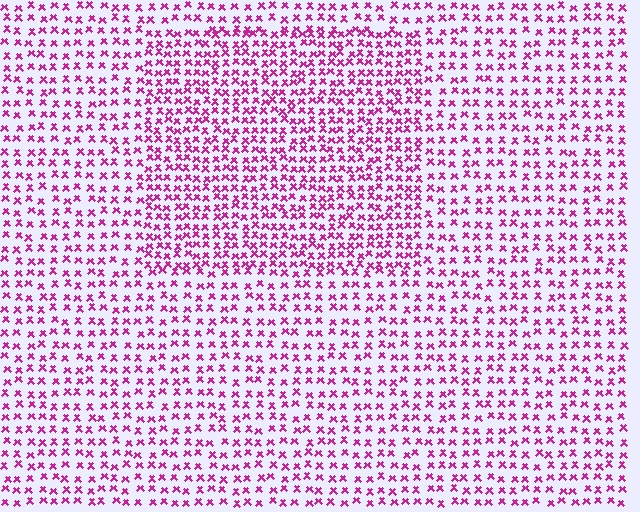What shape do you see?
I see a rectangle.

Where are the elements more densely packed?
The elements are more densely packed inside the rectangle boundary.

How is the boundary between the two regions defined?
The boundary is defined by a change in element density (approximately 1.6x ratio). All elements are the same color, size, and shape.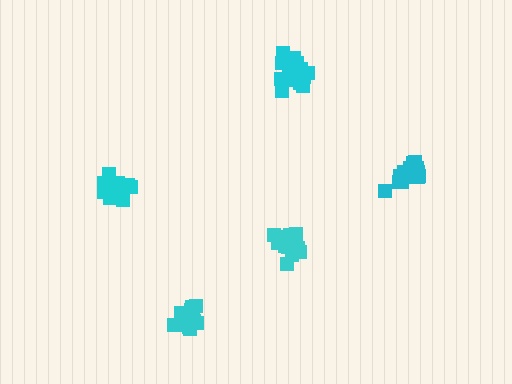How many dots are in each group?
Group 1: 17 dots, Group 2: 15 dots, Group 3: 13 dots, Group 4: 18 dots, Group 5: 17 dots (80 total).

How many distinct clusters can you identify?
There are 5 distinct clusters.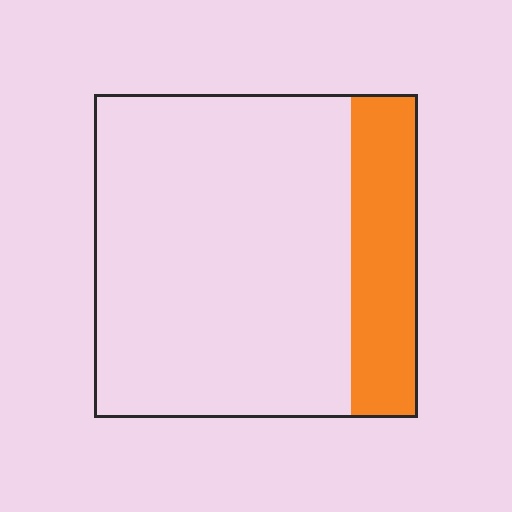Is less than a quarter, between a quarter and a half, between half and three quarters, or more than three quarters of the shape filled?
Less than a quarter.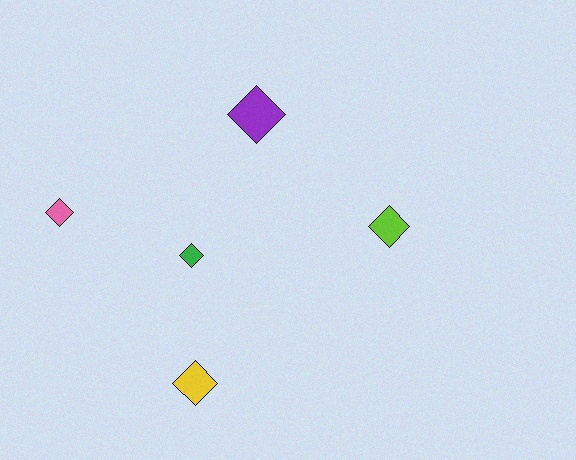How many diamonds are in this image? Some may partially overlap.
There are 5 diamonds.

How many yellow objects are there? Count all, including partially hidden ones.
There is 1 yellow object.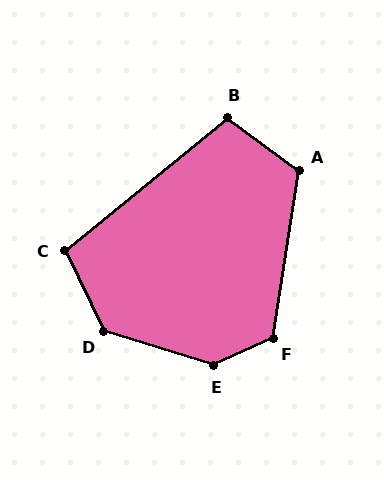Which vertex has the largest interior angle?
E, at approximately 138 degrees.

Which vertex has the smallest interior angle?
C, at approximately 104 degrees.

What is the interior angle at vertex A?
Approximately 118 degrees (obtuse).